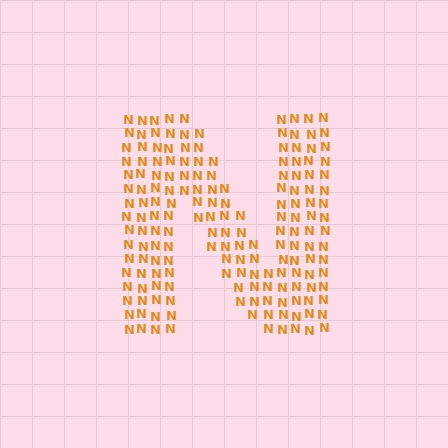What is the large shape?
The large shape is the letter N.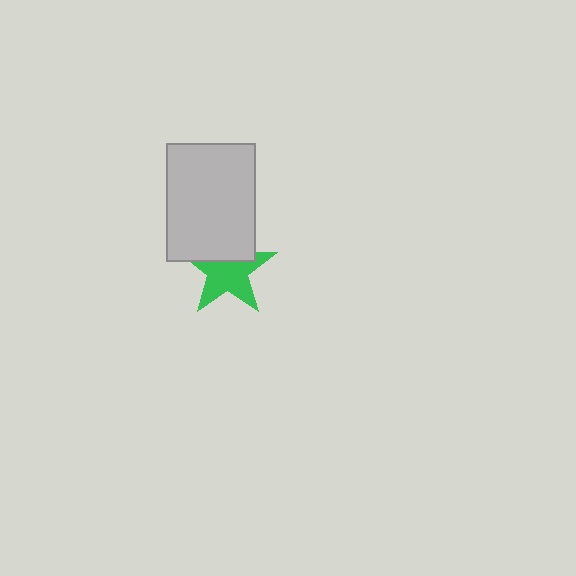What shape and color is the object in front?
The object in front is a light gray rectangle.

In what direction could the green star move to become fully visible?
The green star could move down. That would shift it out from behind the light gray rectangle entirely.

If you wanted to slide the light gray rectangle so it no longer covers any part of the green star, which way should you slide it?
Slide it up — that is the most direct way to separate the two shapes.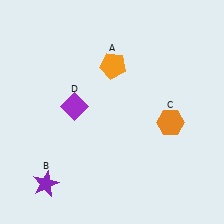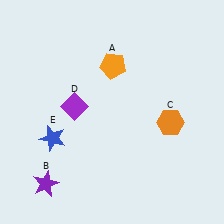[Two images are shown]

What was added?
A blue star (E) was added in Image 2.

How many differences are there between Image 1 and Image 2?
There is 1 difference between the two images.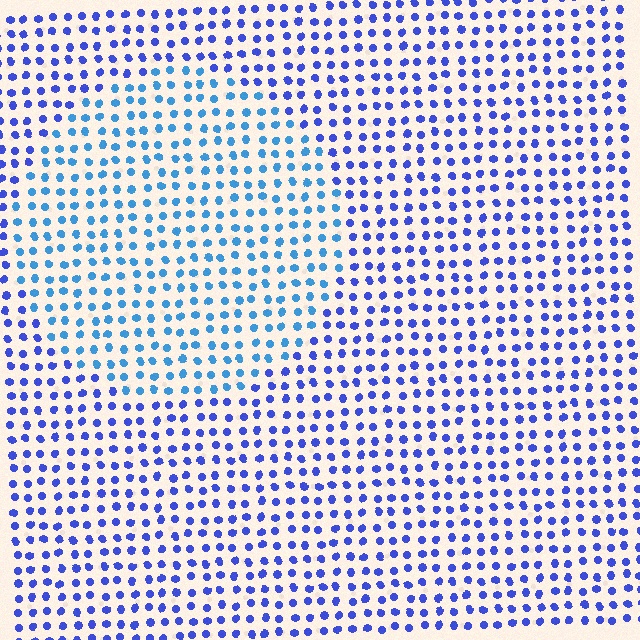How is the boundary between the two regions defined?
The boundary is defined purely by a slight shift in hue (about 30 degrees). Spacing, size, and orientation are identical on both sides.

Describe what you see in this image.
The image is filled with small blue elements in a uniform arrangement. A circle-shaped region is visible where the elements are tinted to a slightly different hue, forming a subtle color boundary.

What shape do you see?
I see a circle.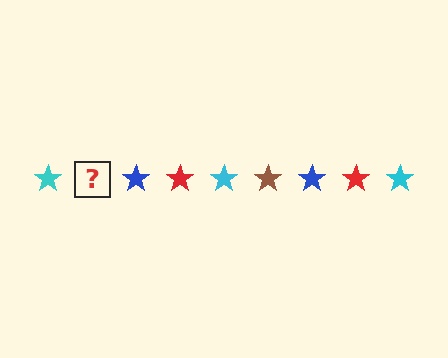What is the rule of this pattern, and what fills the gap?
The rule is that the pattern cycles through cyan, brown, blue, red stars. The gap should be filled with a brown star.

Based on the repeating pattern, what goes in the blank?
The blank should be a brown star.